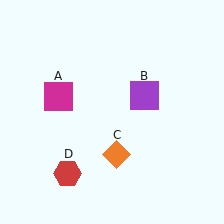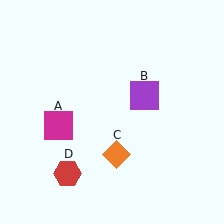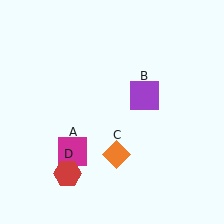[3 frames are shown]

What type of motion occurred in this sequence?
The magenta square (object A) rotated counterclockwise around the center of the scene.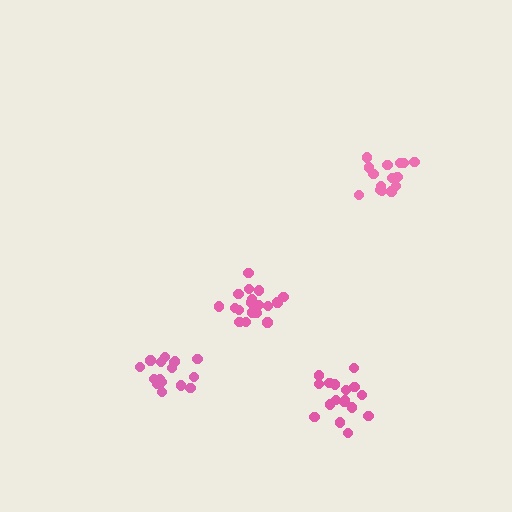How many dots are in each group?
Group 1: 17 dots, Group 2: 17 dots, Group 3: 15 dots, Group 4: 19 dots (68 total).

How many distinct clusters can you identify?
There are 4 distinct clusters.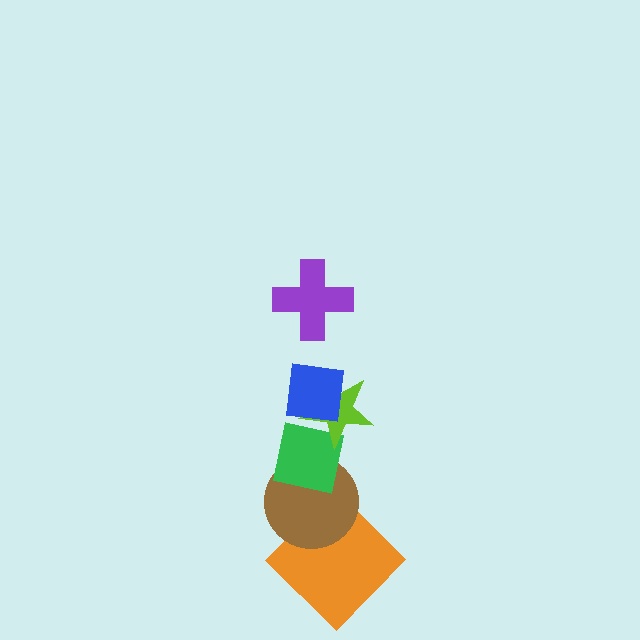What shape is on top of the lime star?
The blue square is on top of the lime star.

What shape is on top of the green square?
The lime star is on top of the green square.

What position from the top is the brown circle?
The brown circle is 5th from the top.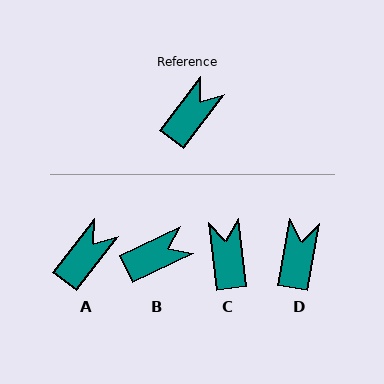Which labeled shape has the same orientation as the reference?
A.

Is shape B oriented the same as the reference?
No, it is off by about 27 degrees.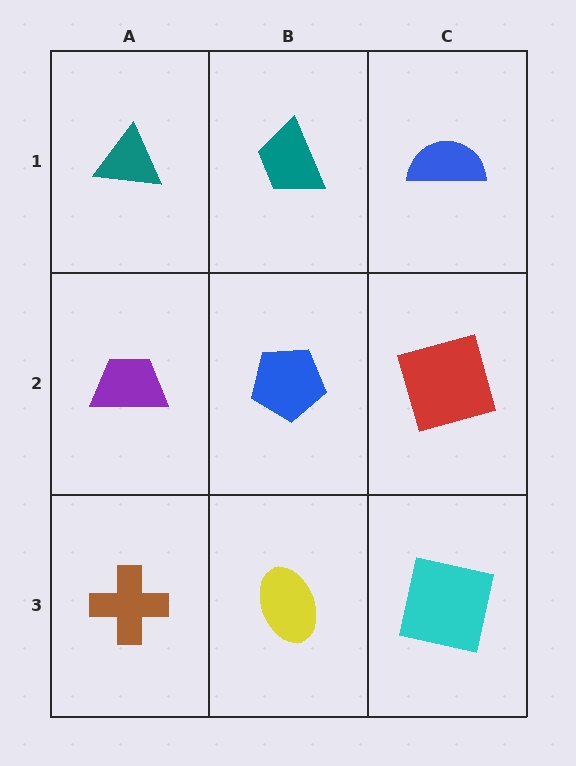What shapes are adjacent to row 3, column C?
A red square (row 2, column C), a yellow ellipse (row 3, column B).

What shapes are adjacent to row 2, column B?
A teal trapezoid (row 1, column B), a yellow ellipse (row 3, column B), a purple trapezoid (row 2, column A), a red square (row 2, column C).